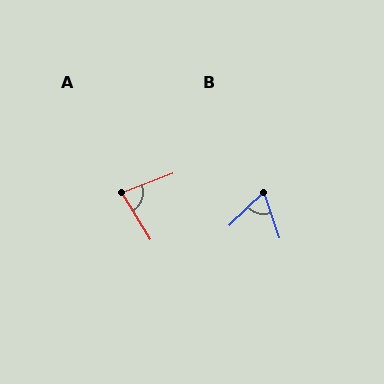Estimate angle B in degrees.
Approximately 65 degrees.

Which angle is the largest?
A, at approximately 79 degrees.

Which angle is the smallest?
B, at approximately 65 degrees.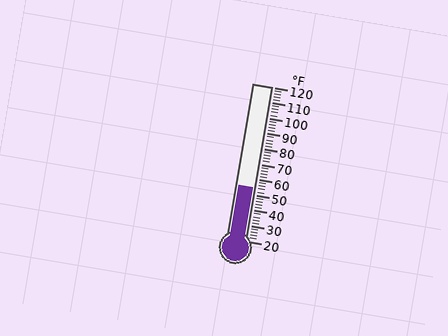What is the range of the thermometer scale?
The thermometer scale ranges from 20°F to 120°F.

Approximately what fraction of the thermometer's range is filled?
The thermometer is filled to approximately 35% of its range.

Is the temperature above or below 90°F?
The temperature is below 90°F.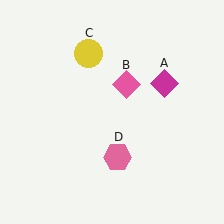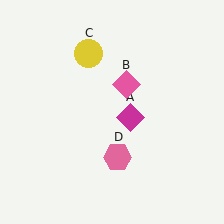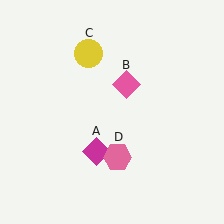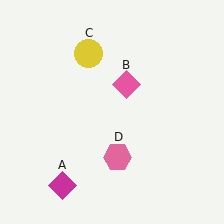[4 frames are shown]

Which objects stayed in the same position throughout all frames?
Pink diamond (object B) and yellow circle (object C) and pink hexagon (object D) remained stationary.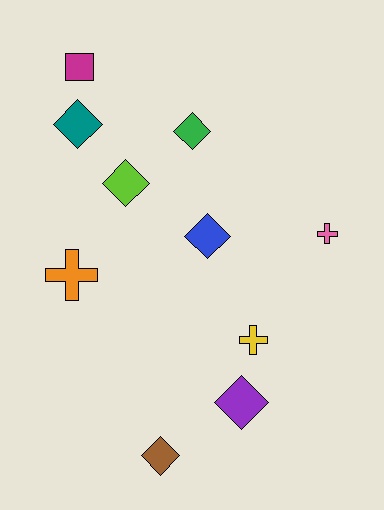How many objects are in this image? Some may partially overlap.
There are 10 objects.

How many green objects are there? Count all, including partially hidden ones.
There is 1 green object.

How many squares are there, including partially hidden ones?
There is 1 square.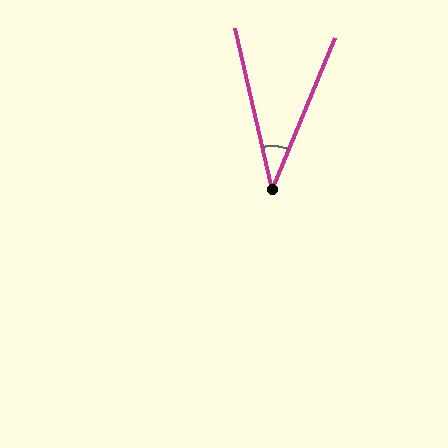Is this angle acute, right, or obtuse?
It is acute.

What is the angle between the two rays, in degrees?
Approximately 36 degrees.